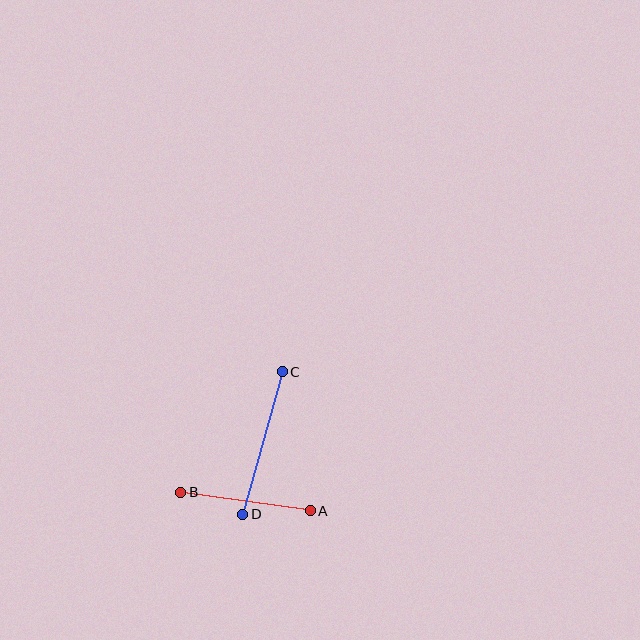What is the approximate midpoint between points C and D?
The midpoint is at approximately (263, 443) pixels.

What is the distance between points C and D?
The distance is approximately 148 pixels.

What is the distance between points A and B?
The distance is approximately 131 pixels.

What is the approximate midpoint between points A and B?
The midpoint is at approximately (246, 502) pixels.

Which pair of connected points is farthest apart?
Points C and D are farthest apart.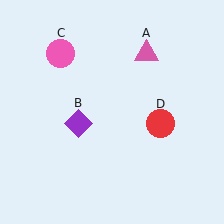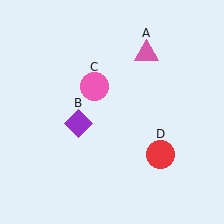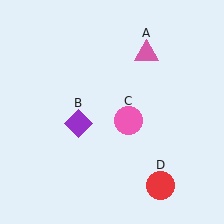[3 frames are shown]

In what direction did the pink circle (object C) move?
The pink circle (object C) moved down and to the right.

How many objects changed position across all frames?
2 objects changed position: pink circle (object C), red circle (object D).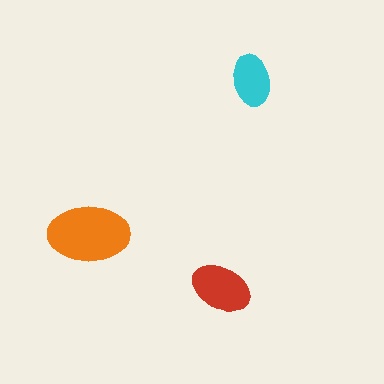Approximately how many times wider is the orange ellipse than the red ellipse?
About 1.5 times wider.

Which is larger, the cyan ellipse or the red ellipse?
The red one.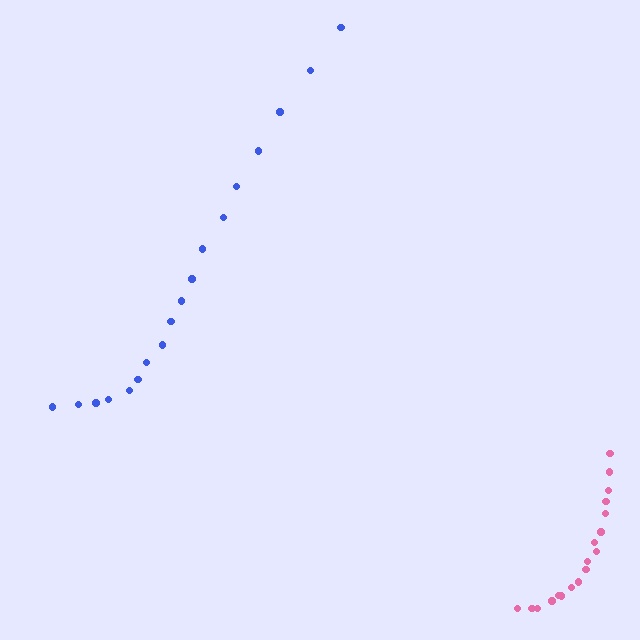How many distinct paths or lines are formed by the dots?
There are 2 distinct paths.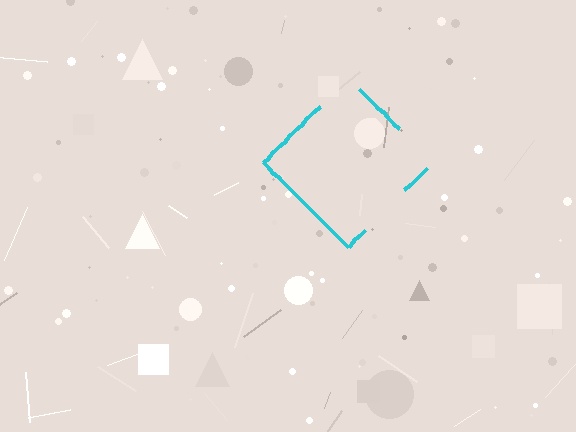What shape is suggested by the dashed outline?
The dashed outline suggests a diamond.